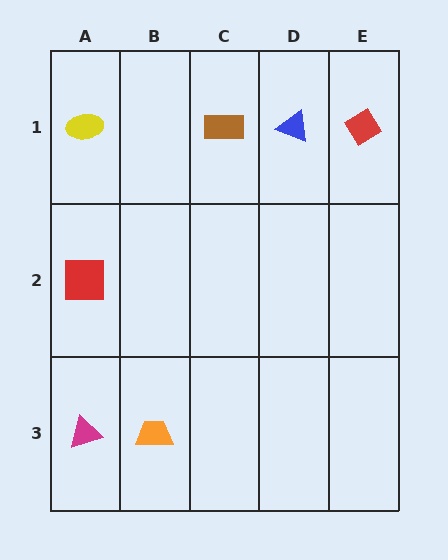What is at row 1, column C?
A brown rectangle.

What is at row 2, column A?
A red square.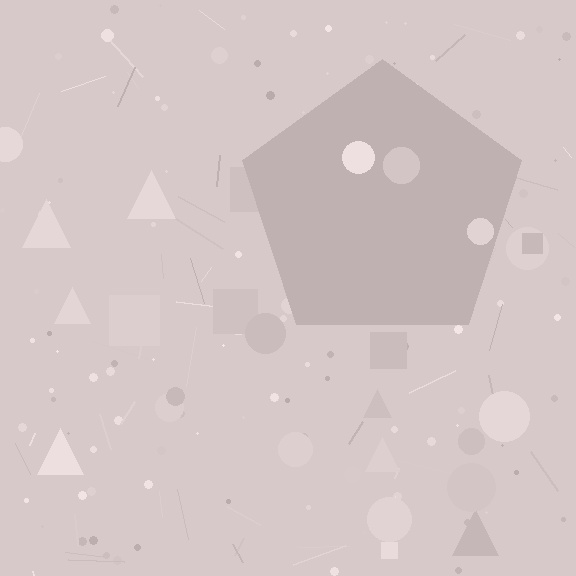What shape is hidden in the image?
A pentagon is hidden in the image.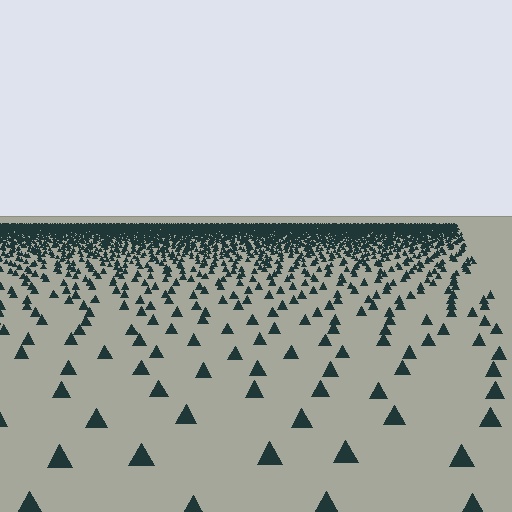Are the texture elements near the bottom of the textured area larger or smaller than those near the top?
Larger. Near the bottom, elements are closer to the viewer and appear at a bigger on-screen size.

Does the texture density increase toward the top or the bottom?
Density increases toward the top.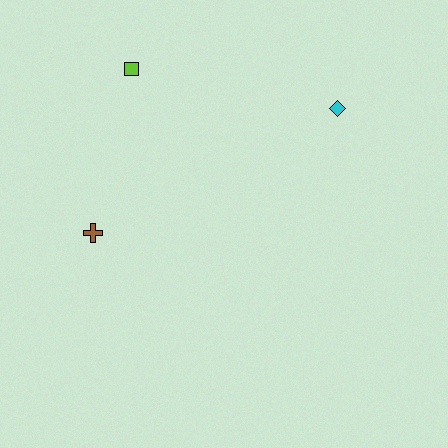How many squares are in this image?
There is 1 square.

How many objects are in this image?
There are 3 objects.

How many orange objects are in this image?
There are no orange objects.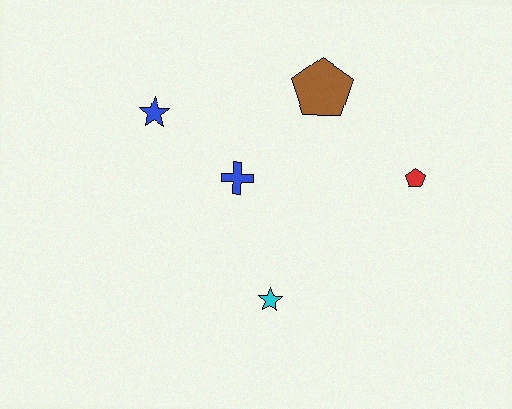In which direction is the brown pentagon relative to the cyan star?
The brown pentagon is above the cyan star.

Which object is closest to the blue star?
The blue cross is closest to the blue star.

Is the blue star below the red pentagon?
No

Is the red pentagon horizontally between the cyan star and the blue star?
No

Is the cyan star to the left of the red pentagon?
Yes